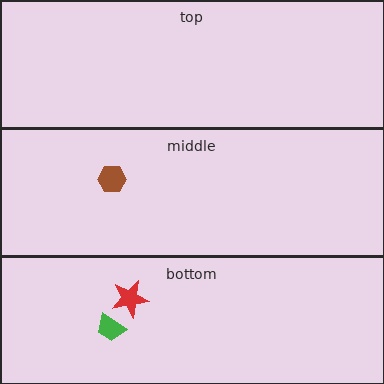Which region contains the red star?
The bottom region.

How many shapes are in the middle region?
1.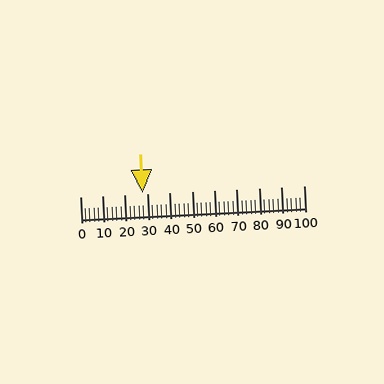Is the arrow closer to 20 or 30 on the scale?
The arrow is closer to 30.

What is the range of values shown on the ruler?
The ruler shows values from 0 to 100.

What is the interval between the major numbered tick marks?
The major tick marks are spaced 10 units apart.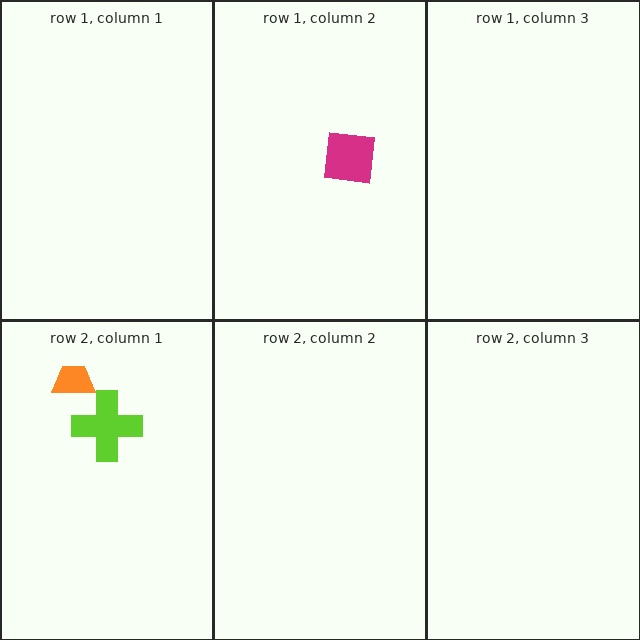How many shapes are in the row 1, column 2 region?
1.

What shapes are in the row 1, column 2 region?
The magenta square.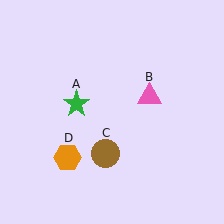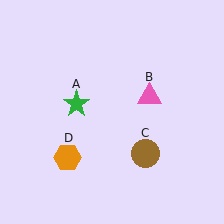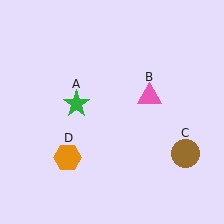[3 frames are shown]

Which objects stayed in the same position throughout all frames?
Green star (object A) and pink triangle (object B) and orange hexagon (object D) remained stationary.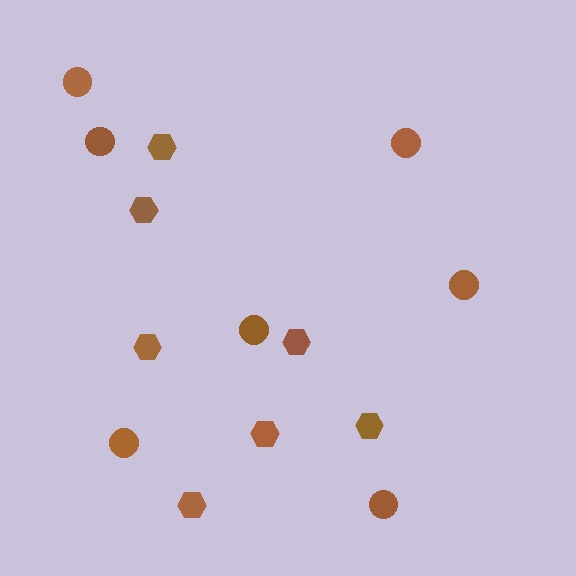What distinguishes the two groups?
There are 2 groups: one group of circles (7) and one group of hexagons (7).